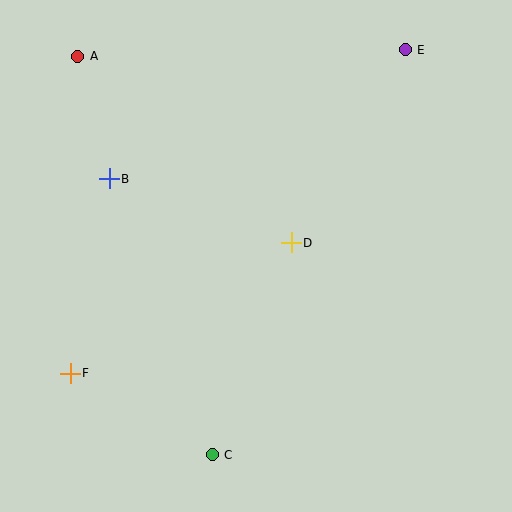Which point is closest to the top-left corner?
Point A is closest to the top-left corner.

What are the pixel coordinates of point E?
Point E is at (405, 50).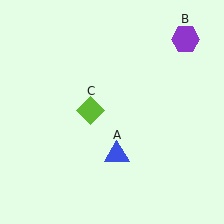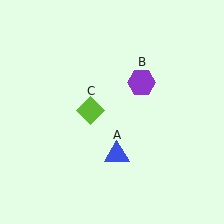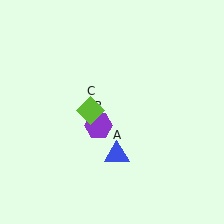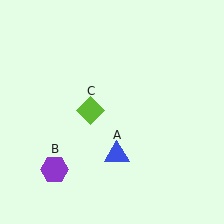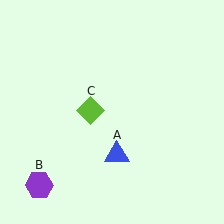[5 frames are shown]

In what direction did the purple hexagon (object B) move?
The purple hexagon (object B) moved down and to the left.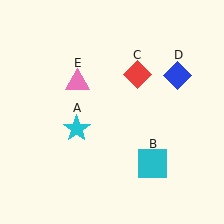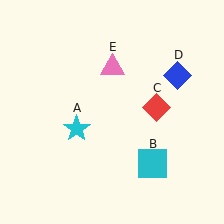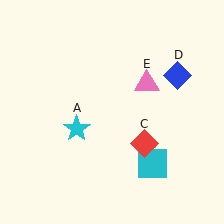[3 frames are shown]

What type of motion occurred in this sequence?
The red diamond (object C), pink triangle (object E) rotated clockwise around the center of the scene.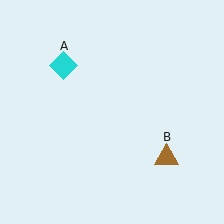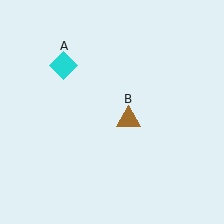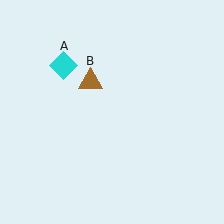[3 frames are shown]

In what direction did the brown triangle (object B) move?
The brown triangle (object B) moved up and to the left.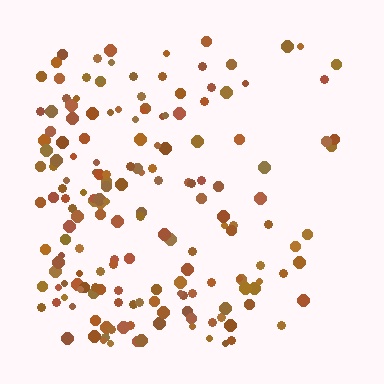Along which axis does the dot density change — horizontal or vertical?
Horizontal.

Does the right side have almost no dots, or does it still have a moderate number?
Still a moderate number, just noticeably fewer than the left.